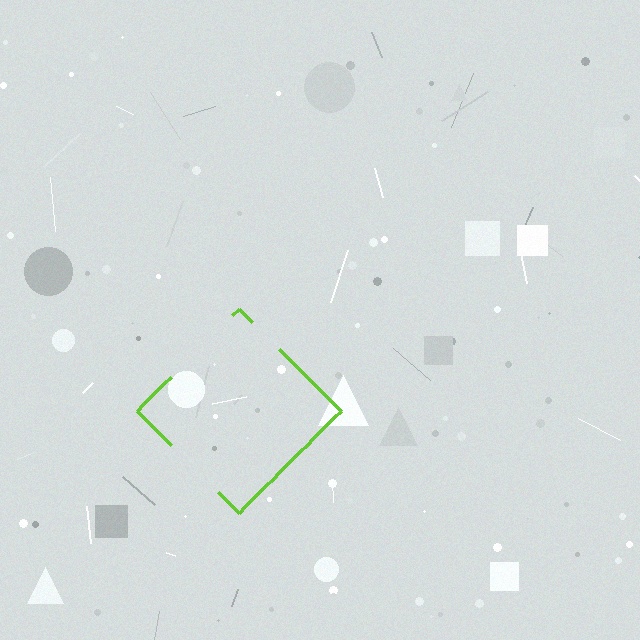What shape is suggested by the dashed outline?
The dashed outline suggests a diamond.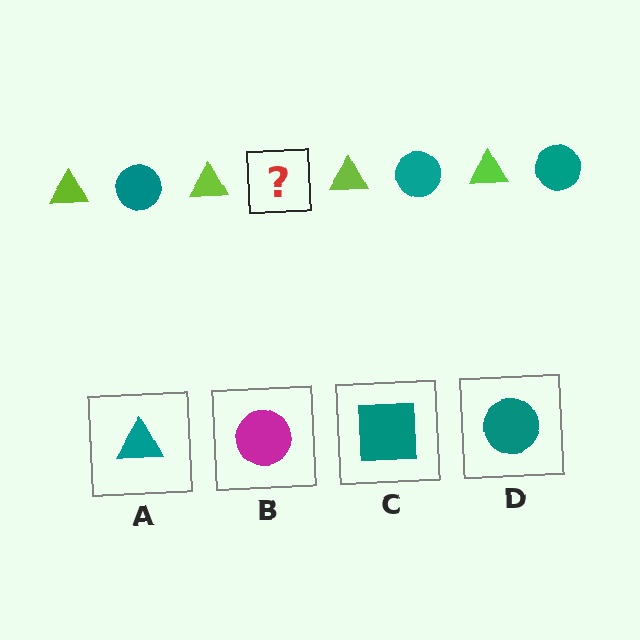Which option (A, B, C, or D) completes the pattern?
D.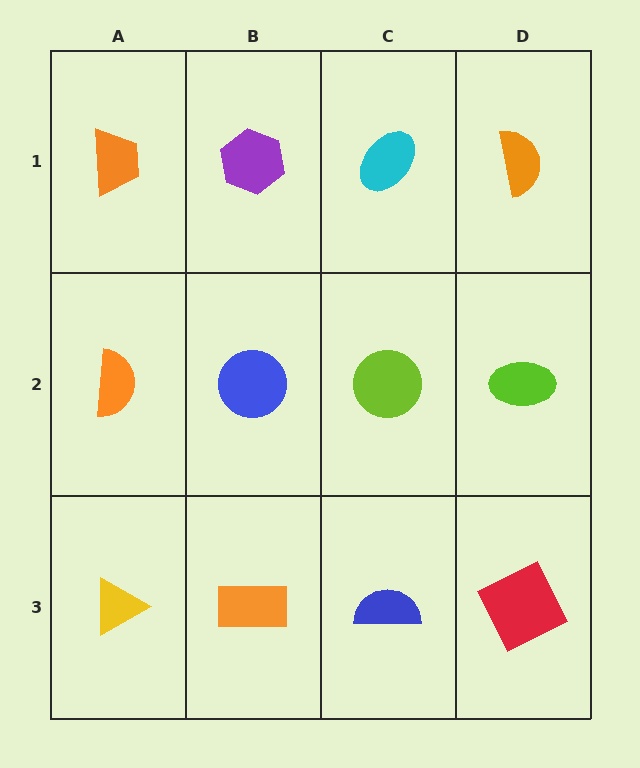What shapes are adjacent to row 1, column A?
An orange semicircle (row 2, column A), a purple hexagon (row 1, column B).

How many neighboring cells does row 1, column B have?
3.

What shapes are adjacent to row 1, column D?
A lime ellipse (row 2, column D), a cyan ellipse (row 1, column C).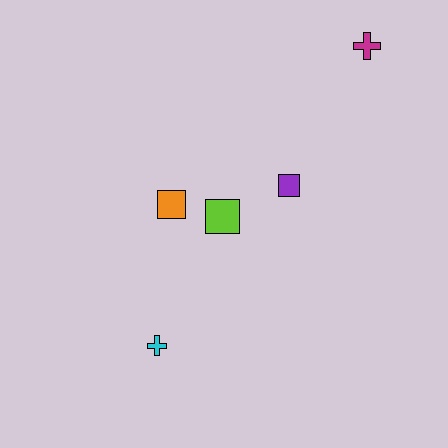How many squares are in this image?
There are 3 squares.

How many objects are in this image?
There are 5 objects.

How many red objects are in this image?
There are no red objects.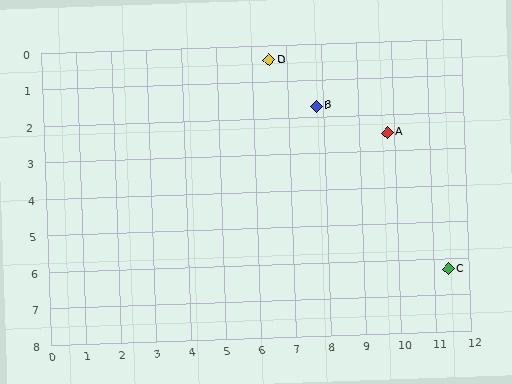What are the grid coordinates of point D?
Point D is at approximately (6.5, 0.4).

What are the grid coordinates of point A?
Point A is at approximately (9.8, 2.5).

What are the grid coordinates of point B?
Point B is at approximately (7.8, 1.7).